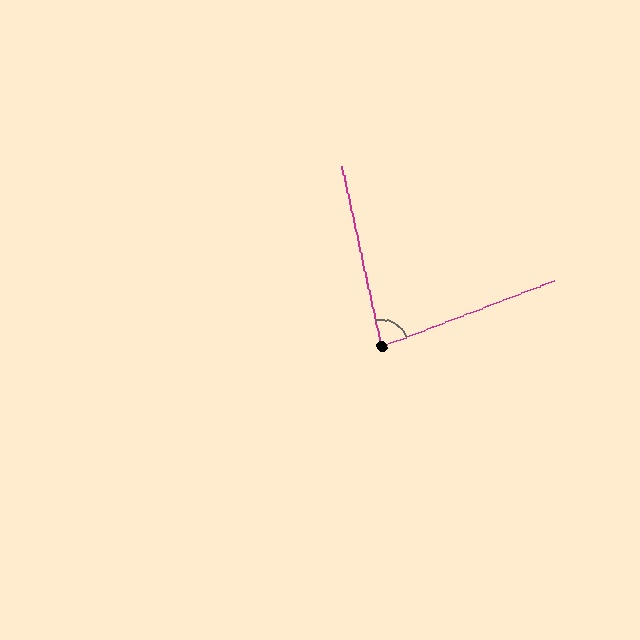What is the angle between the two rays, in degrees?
Approximately 81 degrees.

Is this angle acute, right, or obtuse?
It is acute.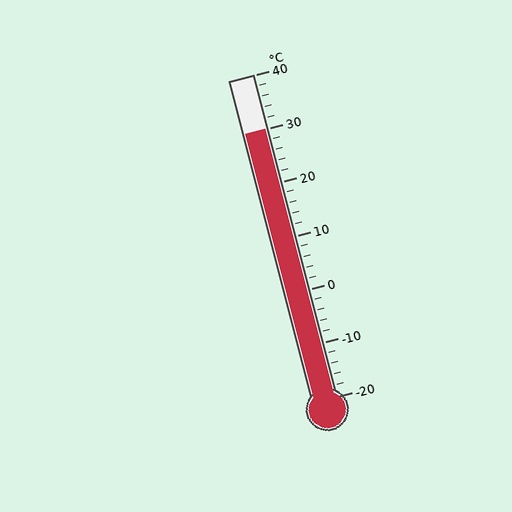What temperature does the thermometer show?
The thermometer shows approximately 30°C.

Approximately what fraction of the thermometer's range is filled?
The thermometer is filled to approximately 85% of its range.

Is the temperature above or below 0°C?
The temperature is above 0°C.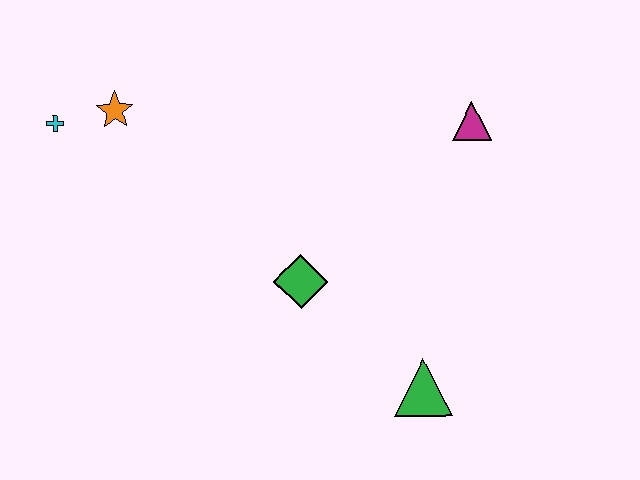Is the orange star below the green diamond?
No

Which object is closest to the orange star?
The cyan cross is closest to the orange star.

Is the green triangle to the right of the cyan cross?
Yes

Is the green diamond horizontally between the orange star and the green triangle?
Yes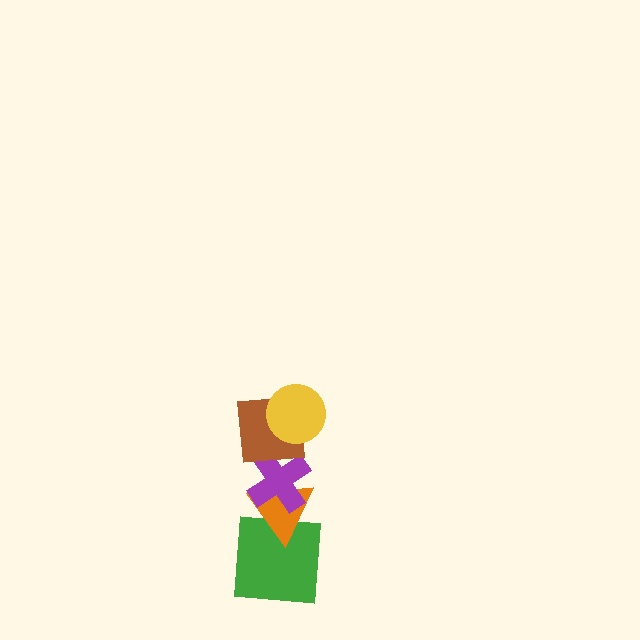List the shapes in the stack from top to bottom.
From top to bottom: the yellow circle, the brown square, the purple cross, the orange triangle, the green square.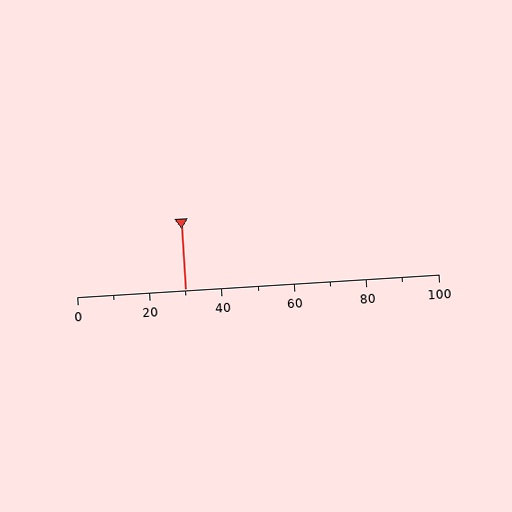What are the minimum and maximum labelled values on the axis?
The axis runs from 0 to 100.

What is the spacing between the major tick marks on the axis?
The major ticks are spaced 20 apart.